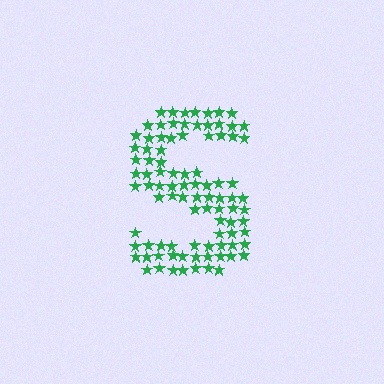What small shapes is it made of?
It is made of small stars.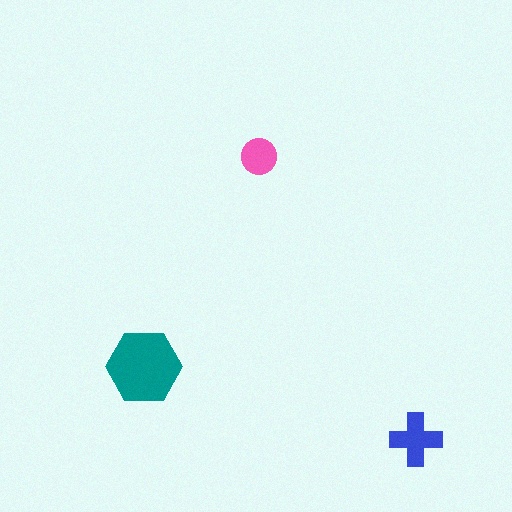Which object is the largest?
The teal hexagon.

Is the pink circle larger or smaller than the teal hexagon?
Smaller.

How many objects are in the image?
There are 3 objects in the image.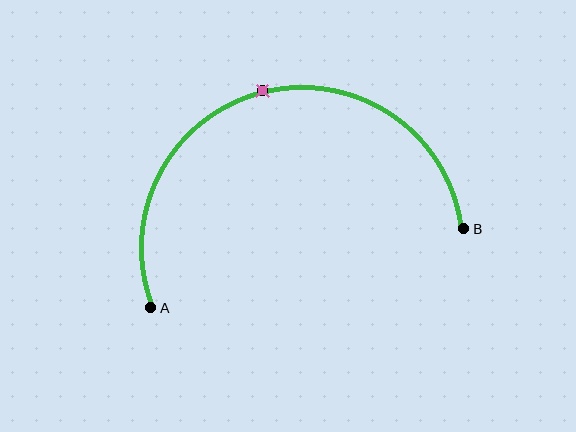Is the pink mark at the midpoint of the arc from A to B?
Yes. The pink mark lies on the arc at equal arc-length from both A and B — it is the arc midpoint.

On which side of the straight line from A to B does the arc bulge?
The arc bulges above the straight line connecting A and B.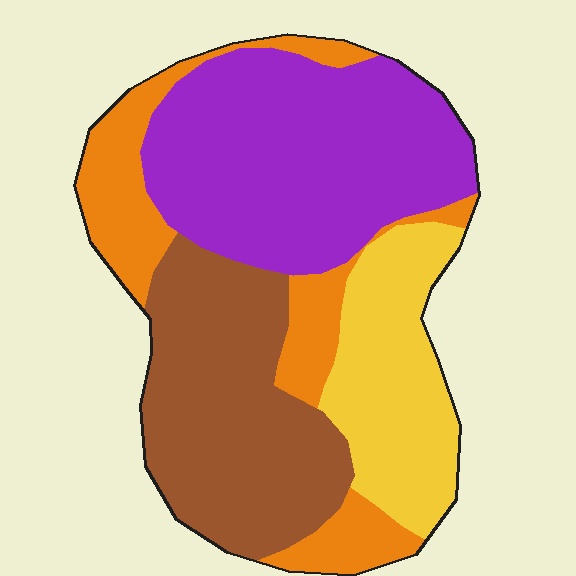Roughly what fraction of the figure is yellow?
Yellow covers about 20% of the figure.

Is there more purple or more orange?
Purple.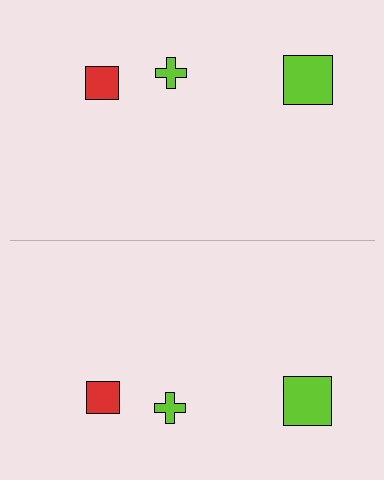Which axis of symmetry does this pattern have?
The pattern has a horizontal axis of symmetry running through the center of the image.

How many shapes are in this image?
There are 6 shapes in this image.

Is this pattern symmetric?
Yes, this pattern has bilateral (reflection) symmetry.